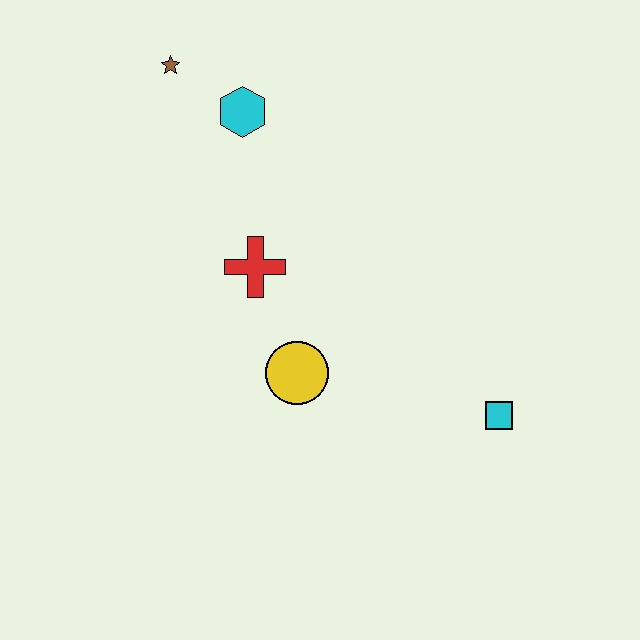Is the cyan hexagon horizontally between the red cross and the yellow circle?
No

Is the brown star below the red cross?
No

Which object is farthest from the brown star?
The cyan square is farthest from the brown star.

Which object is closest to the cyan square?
The yellow circle is closest to the cyan square.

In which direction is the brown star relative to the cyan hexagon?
The brown star is to the left of the cyan hexagon.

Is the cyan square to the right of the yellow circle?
Yes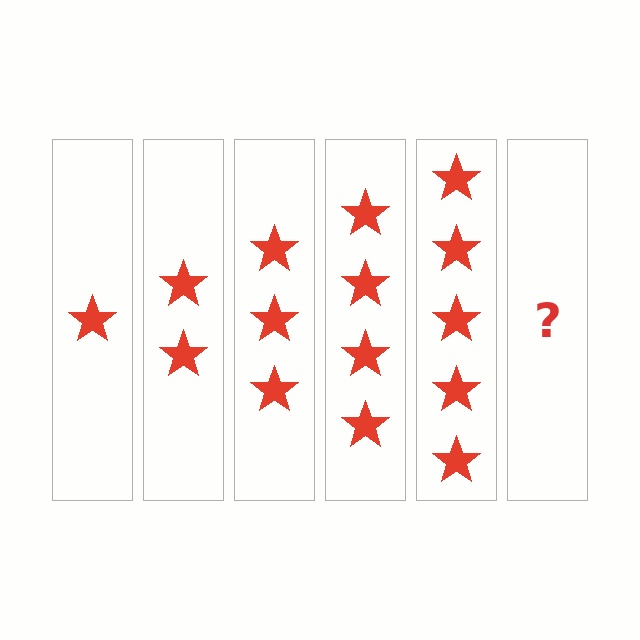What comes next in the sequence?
The next element should be 6 stars.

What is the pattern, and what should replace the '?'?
The pattern is that each step adds one more star. The '?' should be 6 stars.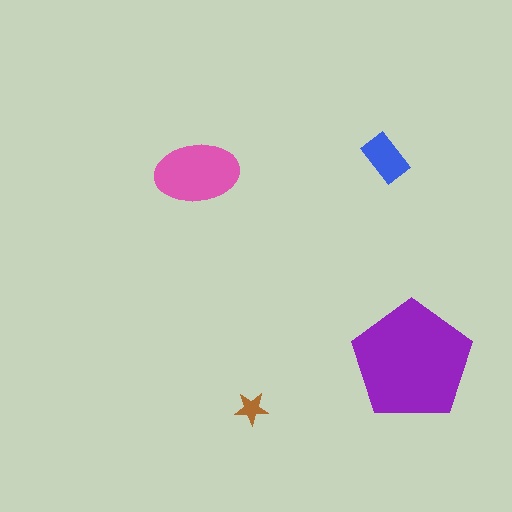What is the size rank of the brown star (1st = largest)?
4th.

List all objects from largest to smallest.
The purple pentagon, the pink ellipse, the blue rectangle, the brown star.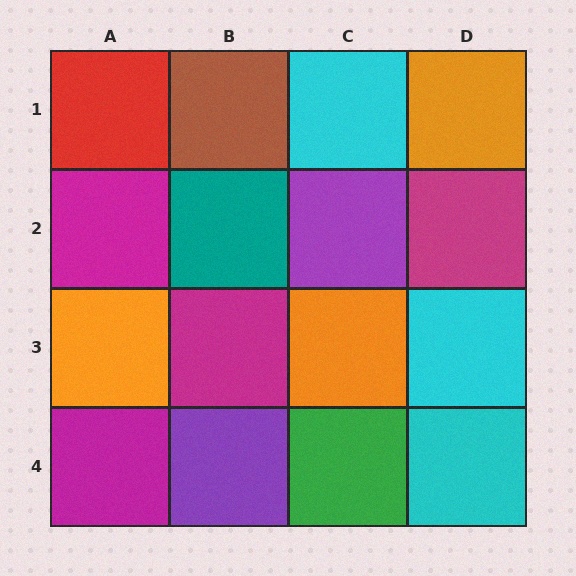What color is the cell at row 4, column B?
Purple.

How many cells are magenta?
4 cells are magenta.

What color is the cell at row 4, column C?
Green.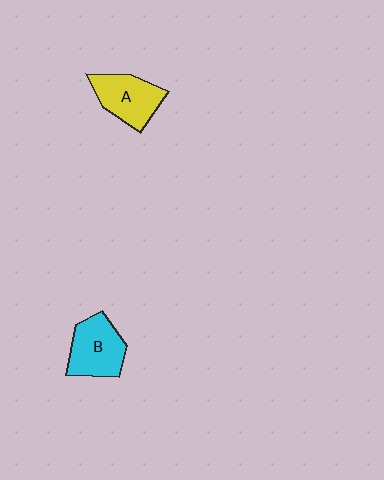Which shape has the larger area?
Shape B (cyan).